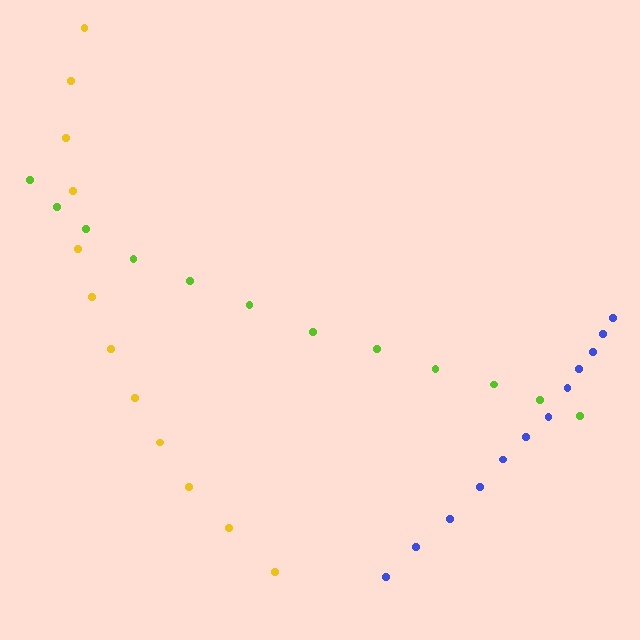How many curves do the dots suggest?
There are 3 distinct paths.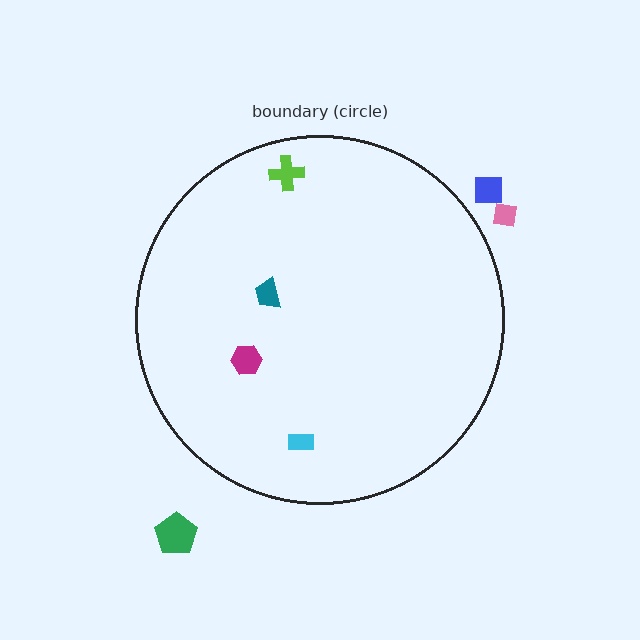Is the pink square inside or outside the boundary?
Outside.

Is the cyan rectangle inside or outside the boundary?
Inside.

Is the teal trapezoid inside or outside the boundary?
Inside.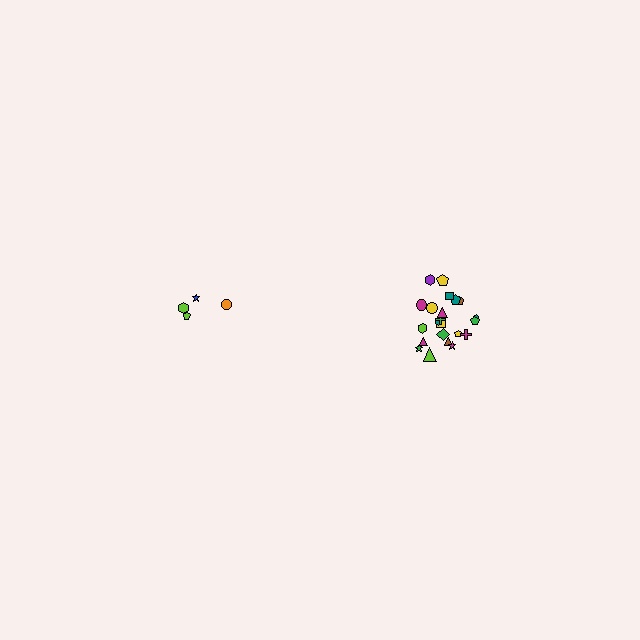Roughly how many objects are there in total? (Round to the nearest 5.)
Roughly 25 objects in total.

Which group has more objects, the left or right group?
The right group.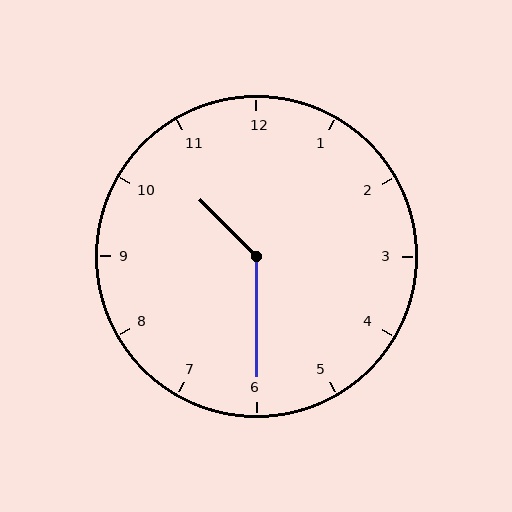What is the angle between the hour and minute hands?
Approximately 135 degrees.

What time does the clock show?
10:30.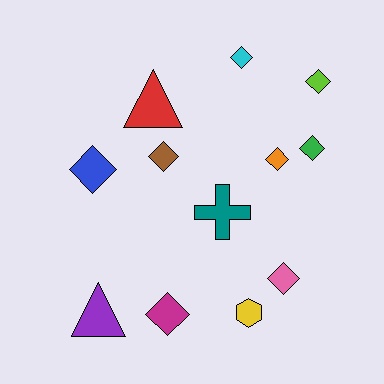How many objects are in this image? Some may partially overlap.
There are 12 objects.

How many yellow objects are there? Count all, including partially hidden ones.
There is 1 yellow object.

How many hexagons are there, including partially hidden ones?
There is 1 hexagon.